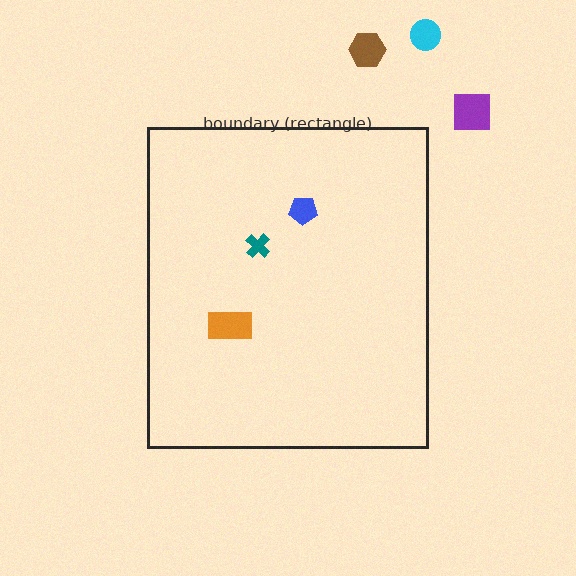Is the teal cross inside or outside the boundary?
Inside.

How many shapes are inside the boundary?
3 inside, 3 outside.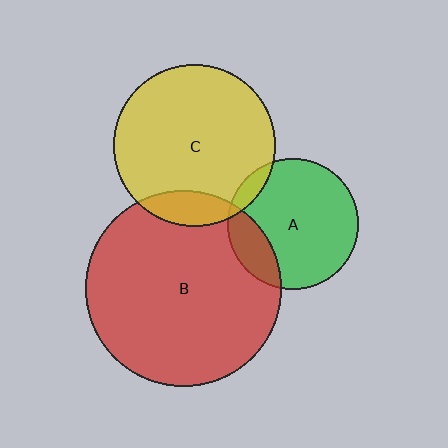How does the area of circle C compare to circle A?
Approximately 1.5 times.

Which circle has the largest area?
Circle B (red).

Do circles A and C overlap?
Yes.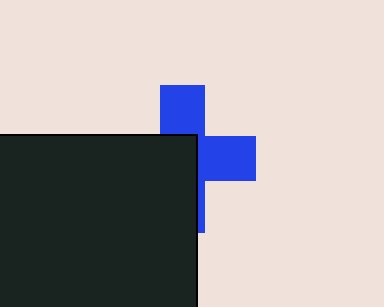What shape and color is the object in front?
The object in front is a black square.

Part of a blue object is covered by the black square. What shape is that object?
It is a cross.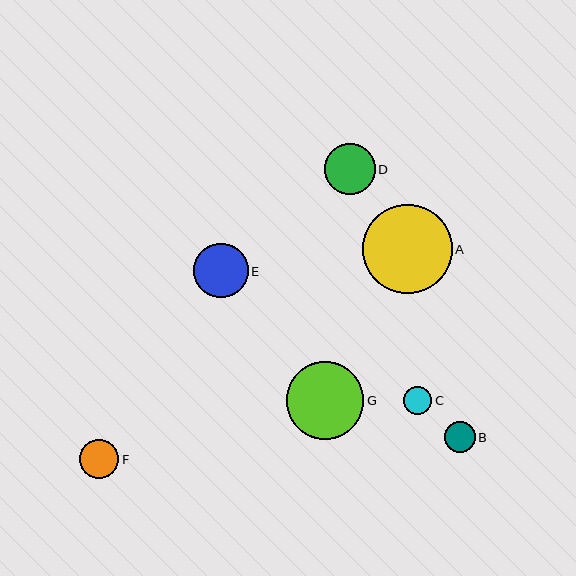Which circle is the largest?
Circle A is the largest with a size of approximately 90 pixels.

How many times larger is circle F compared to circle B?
Circle F is approximately 1.3 times the size of circle B.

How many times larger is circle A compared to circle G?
Circle A is approximately 1.2 times the size of circle G.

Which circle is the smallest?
Circle C is the smallest with a size of approximately 28 pixels.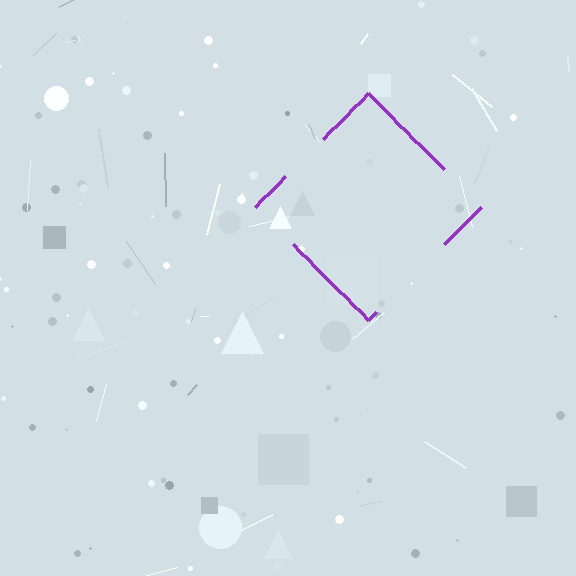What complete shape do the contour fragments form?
The contour fragments form a diamond.